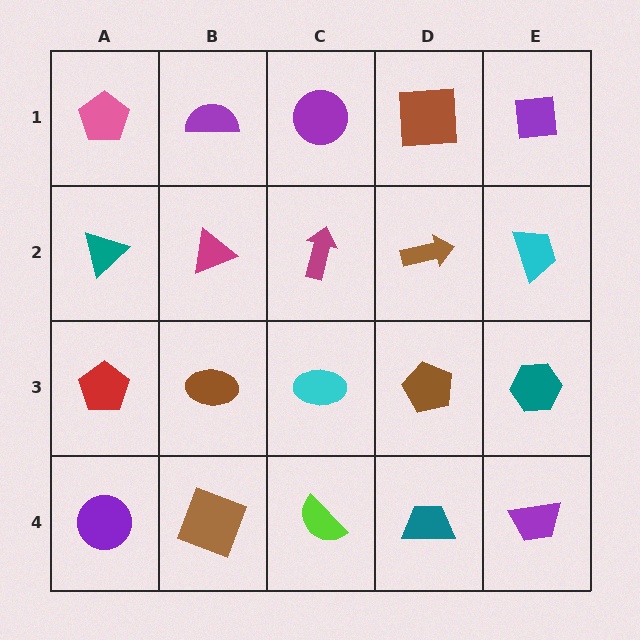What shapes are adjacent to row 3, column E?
A cyan trapezoid (row 2, column E), a purple trapezoid (row 4, column E), a brown pentagon (row 3, column D).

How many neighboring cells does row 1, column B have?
3.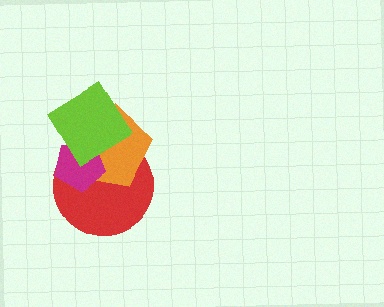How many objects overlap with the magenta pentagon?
3 objects overlap with the magenta pentagon.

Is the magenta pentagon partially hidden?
Yes, it is partially covered by another shape.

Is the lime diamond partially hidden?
No, no other shape covers it.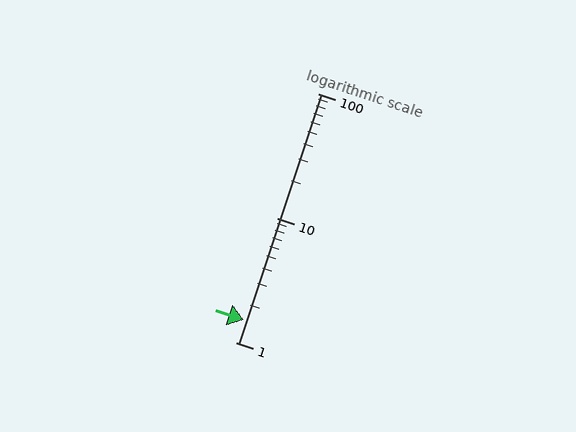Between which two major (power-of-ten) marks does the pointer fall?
The pointer is between 1 and 10.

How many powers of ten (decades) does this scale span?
The scale spans 2 decades, from 1 to 100.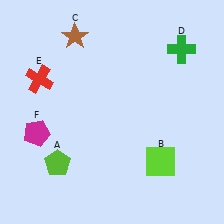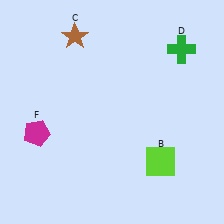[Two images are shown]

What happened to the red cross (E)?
The red cross (E) was removed in Image 2. It was in the top-left area of Image 1.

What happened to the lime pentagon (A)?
The lime pentagon (A) was removed in Image 2. It was in the bottom-left area of Image 1.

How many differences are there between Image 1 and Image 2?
There are 2 differences between the two images.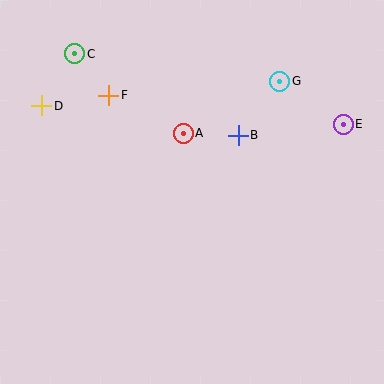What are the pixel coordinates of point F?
Point F is at (109, 95).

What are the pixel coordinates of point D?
Point D is at (42, 106).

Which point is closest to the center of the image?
Point A at (183, 133) is closest to the center.